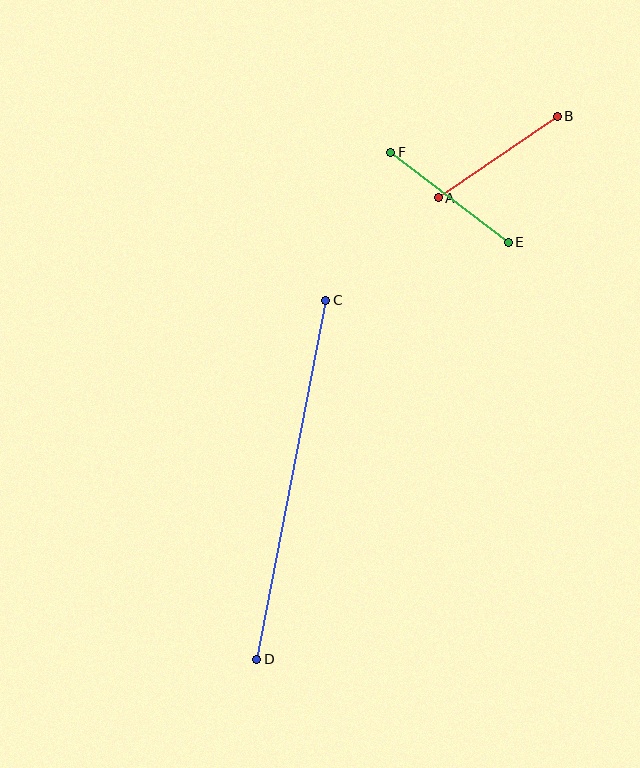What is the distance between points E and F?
The distance is approximately 148 pixels.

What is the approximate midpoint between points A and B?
The midpoint is at approximately (498, 157) pixels.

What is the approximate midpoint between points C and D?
The midpoint is at approximately (291, 480) pixels.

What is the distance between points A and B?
The distance is approximately 144 pixels.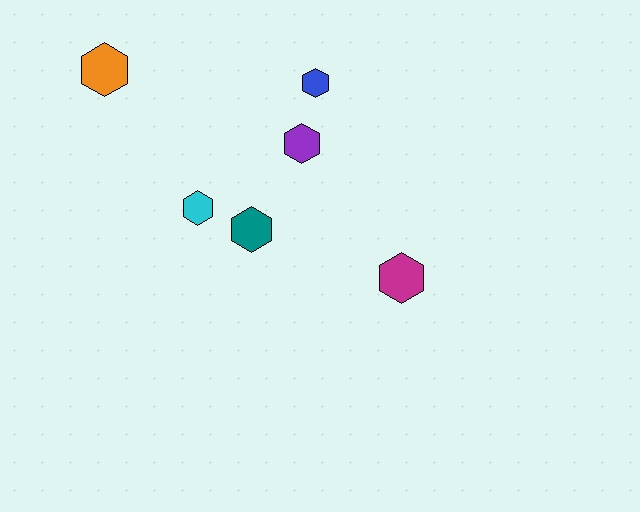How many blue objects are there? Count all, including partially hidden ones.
There is 1 blue object.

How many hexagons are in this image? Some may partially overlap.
There are 6 hexagons.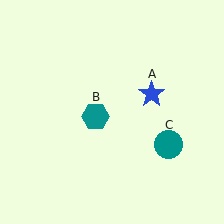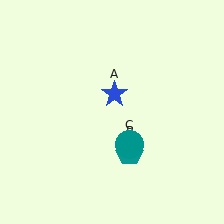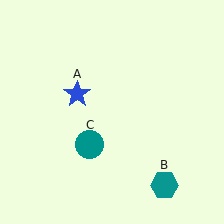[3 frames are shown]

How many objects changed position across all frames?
3 objects changed position: blue star (object A), teal hexagon (object B), teal circle (object C).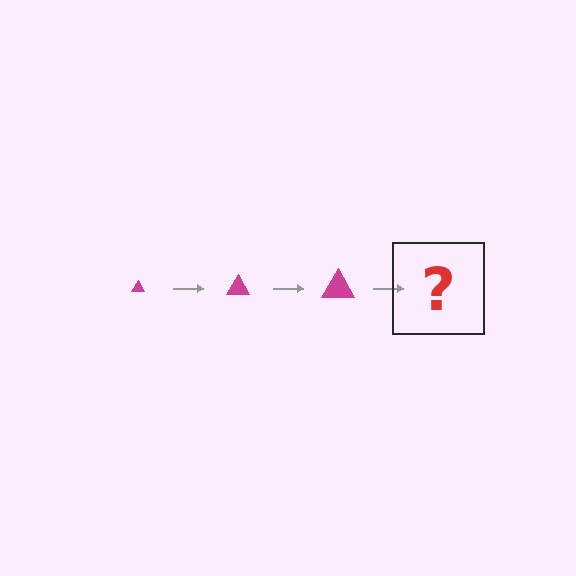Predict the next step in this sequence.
The next step is a magenta triangle, larger than the previous one.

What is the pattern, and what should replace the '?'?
The pattern is that the triangle gets progressively larger each step. The '?' should be a magenta triangle, larger than the previous one.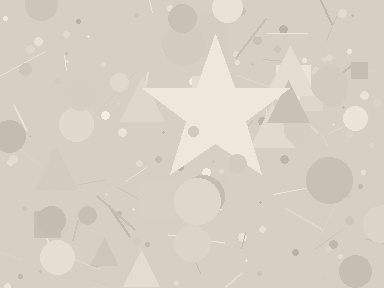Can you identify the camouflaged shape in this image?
The camouflaged shape is a star.